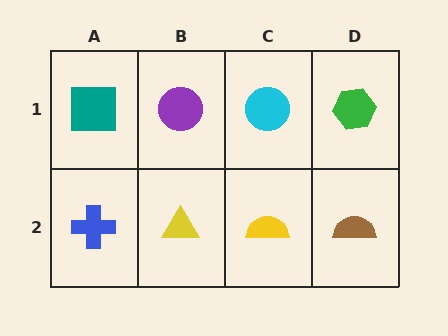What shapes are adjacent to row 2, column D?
A green hexagon (row 1, column D), a yellow semicircle (row 2, column C).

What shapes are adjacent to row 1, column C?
A yellow semicircle (row 2, column C), a purple circle (row 1, column B), a green hexagon (row 1, column D).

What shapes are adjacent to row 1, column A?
A blue cross (row 2, column A), a purple circle (row 1, column B).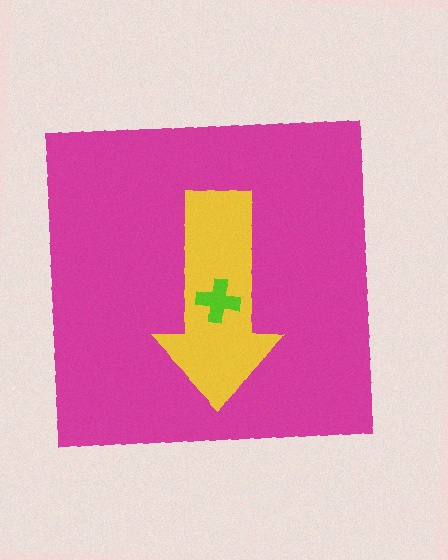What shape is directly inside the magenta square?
The yellow arrow.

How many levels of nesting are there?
3.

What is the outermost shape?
The magenta square.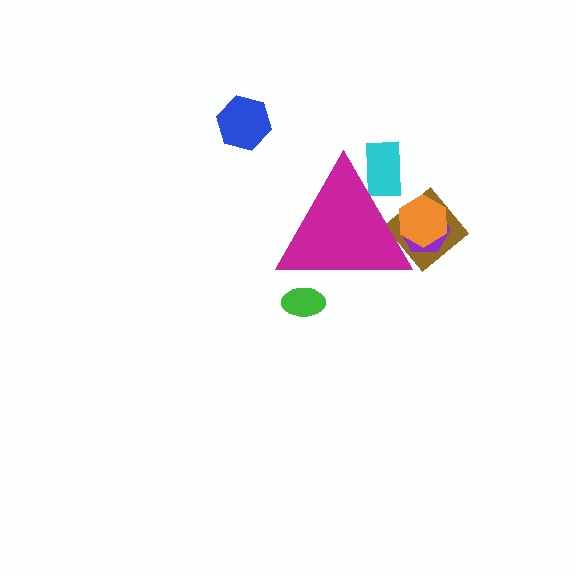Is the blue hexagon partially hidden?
No, the blue hexagon is fully visible.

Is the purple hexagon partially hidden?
Yes, the purple hexagon is partially hidden behind the magenta triangle.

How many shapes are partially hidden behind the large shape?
5 shapes are partially hidden.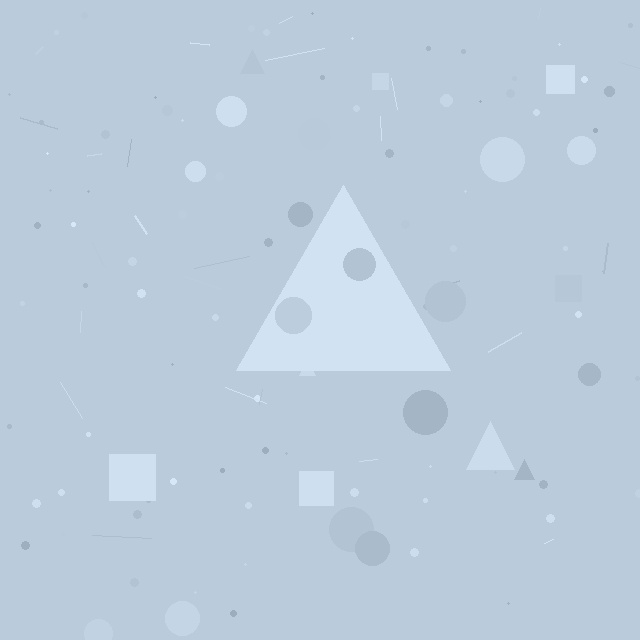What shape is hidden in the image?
A triangle is hidden in the image.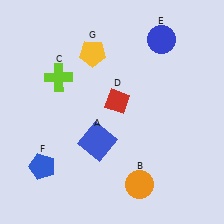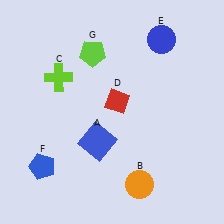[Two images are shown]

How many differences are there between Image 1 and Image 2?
There is 1 difference between the two images.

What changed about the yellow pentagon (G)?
In Image 1, G is yellow. In Image 2, it changed to lime.